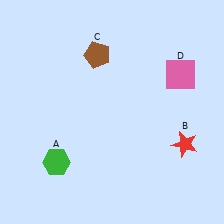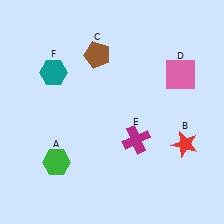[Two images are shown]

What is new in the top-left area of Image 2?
A teal hexagon (F) was added in the top-left area of Image 2.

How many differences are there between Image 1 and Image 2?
There are 2 differences between the two images.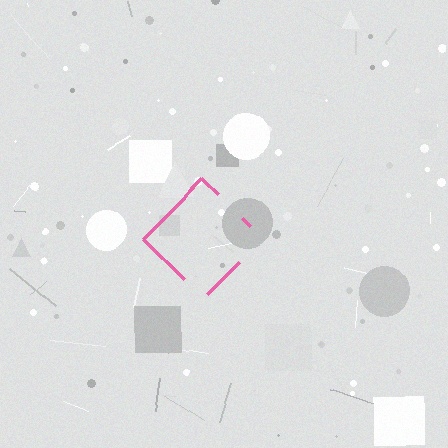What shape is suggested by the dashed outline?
The dashed outline suggests a diamond.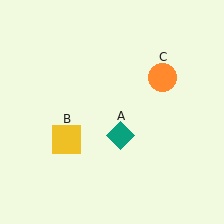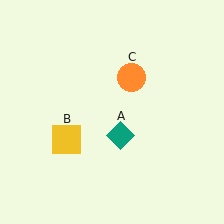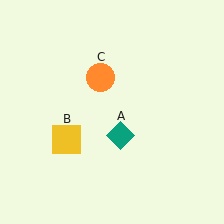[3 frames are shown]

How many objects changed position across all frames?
1 object changed position: orange circle (object C).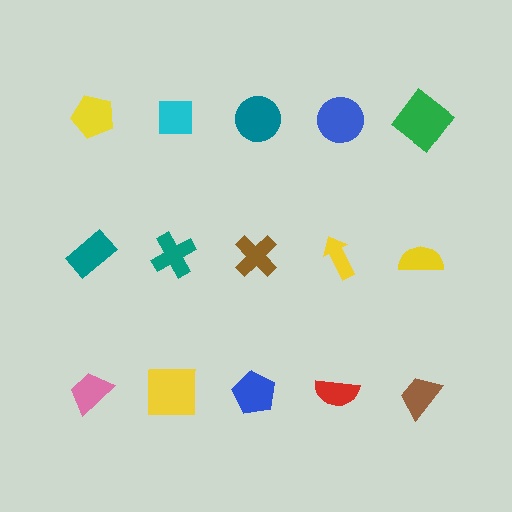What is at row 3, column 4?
A red semicircle.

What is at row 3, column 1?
A pink trapezoid.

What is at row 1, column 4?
A blue circle.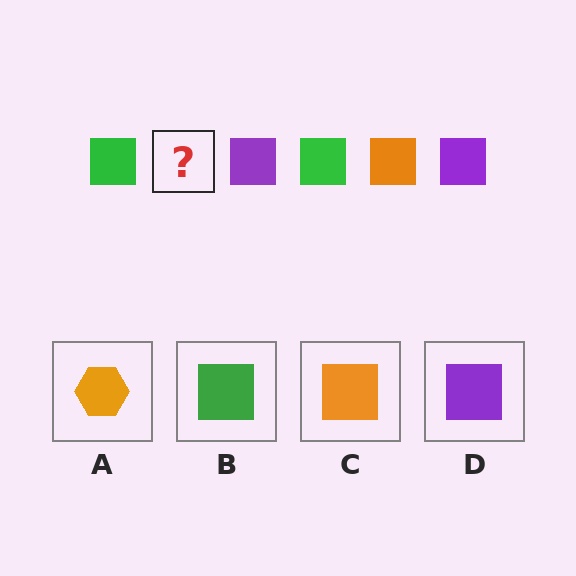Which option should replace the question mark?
Option C.